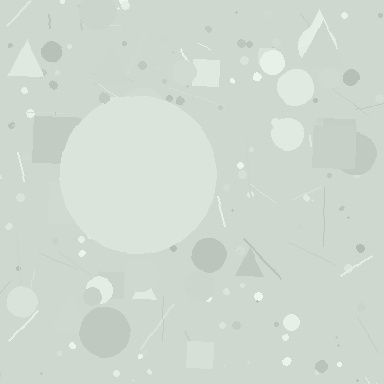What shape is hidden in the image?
A circle is hidden in the image.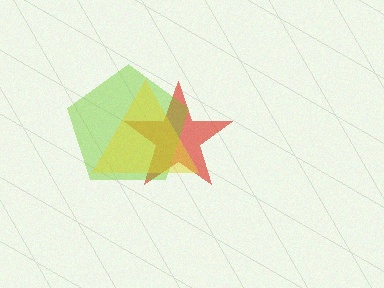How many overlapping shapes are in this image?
There are 3 overlapping shapes in the image.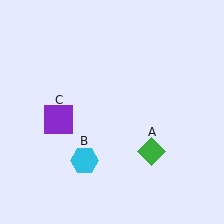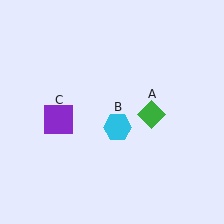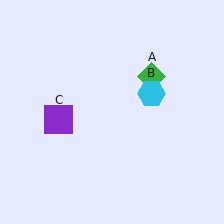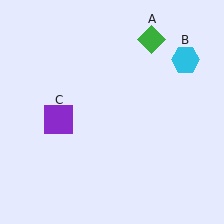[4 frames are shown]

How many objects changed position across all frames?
2 objects changed position: green diamond (object A), cyan hexagon (object B).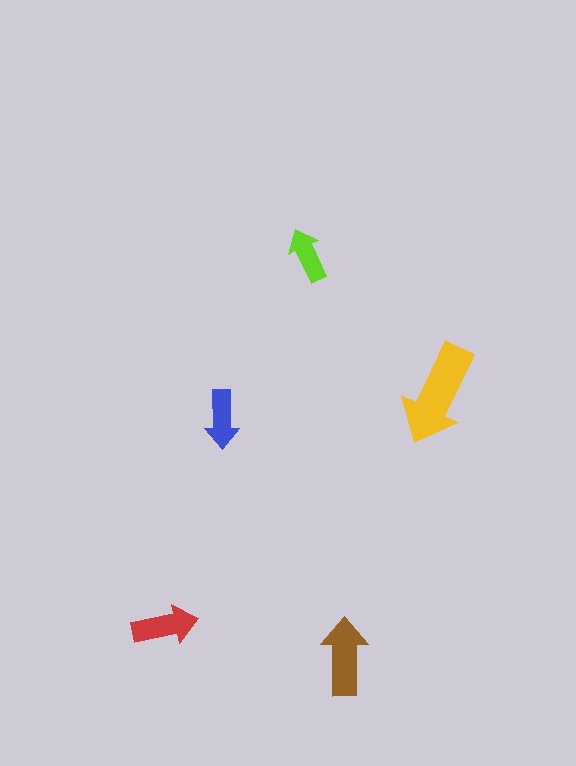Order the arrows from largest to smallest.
the yellow one, the brown one, the red one, the blue one, the lime one.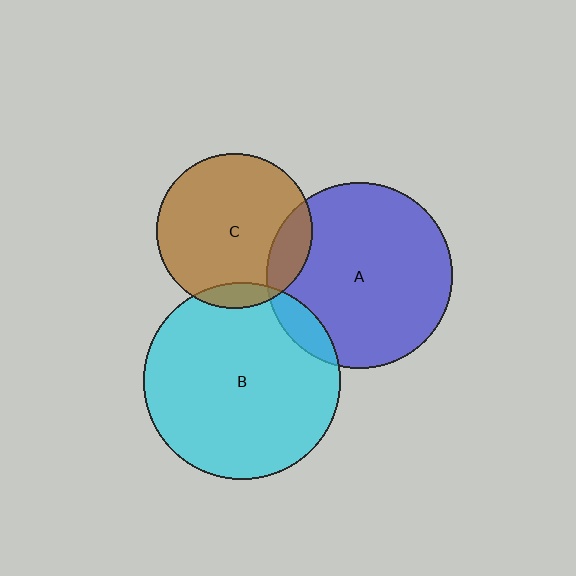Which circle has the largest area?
Circle B (cyan).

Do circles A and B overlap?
Yes.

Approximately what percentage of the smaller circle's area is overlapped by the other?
Approximately 10%.